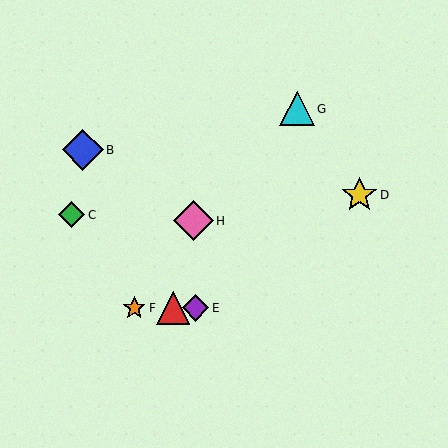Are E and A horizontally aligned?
Yes, both are at y≈308.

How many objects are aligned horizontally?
3 objects (A, E, F) are aligned horizontally.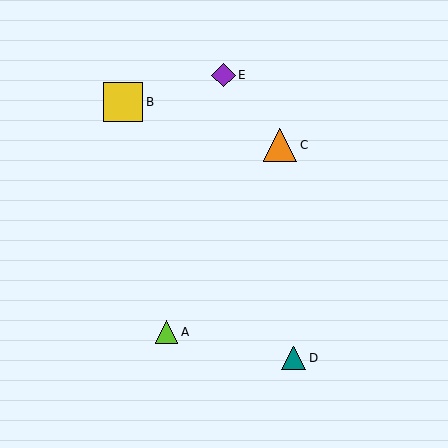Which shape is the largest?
The yellow square (labeled B) is the largest.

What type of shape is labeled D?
Shape D is a teal triangle.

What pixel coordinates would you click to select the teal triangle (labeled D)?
Click at (294, 358) to select the teal triangle D.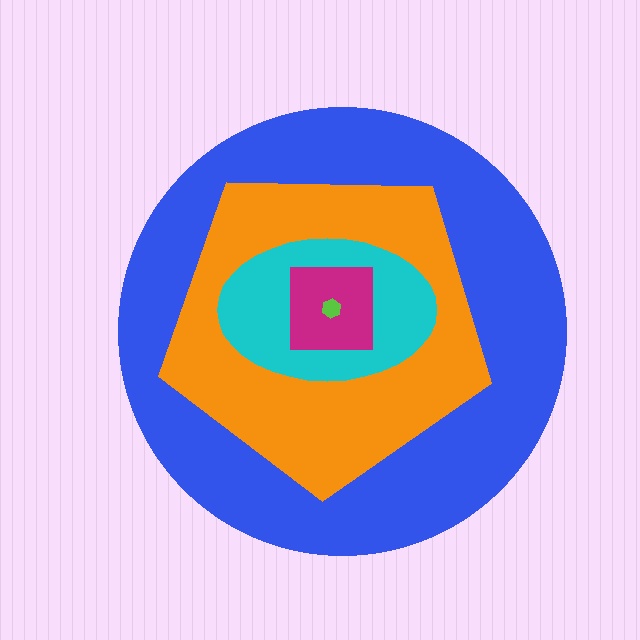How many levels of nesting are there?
5.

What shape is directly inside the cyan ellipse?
The magenta square.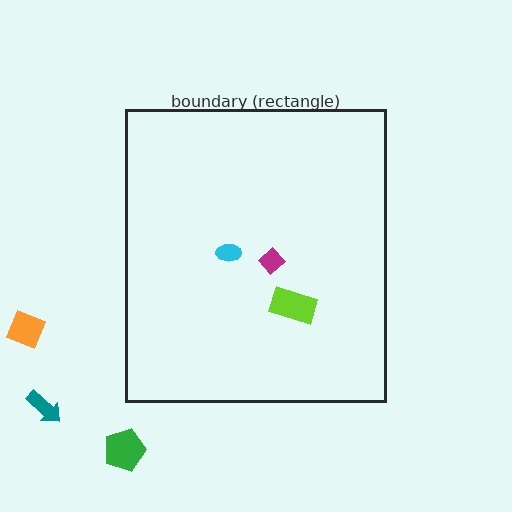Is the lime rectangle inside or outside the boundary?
Inside.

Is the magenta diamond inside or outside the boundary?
Inside.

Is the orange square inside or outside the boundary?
Outside.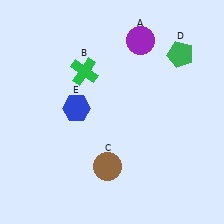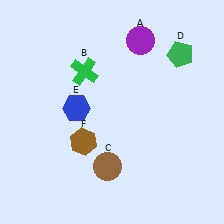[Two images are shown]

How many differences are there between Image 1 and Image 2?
There is 1 difference between the two images.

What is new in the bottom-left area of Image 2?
A brown hexagon (F) was added in the bottom-left area of Image 2.